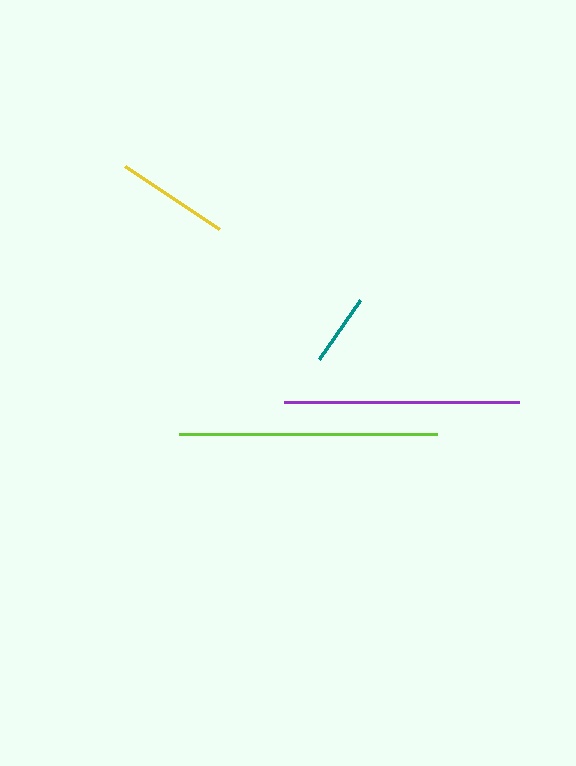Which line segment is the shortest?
The teal line is the shortest at approximately 72 pixels.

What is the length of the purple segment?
The purple segment is approximately 235 pixels long.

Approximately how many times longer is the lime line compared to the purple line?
The lime line is approximately 1.1 times the length of the purple line.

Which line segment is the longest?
The lime line is the longest at approximately 258 pixels.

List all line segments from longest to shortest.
From longest to shortest: lime, purple, yellow, teal.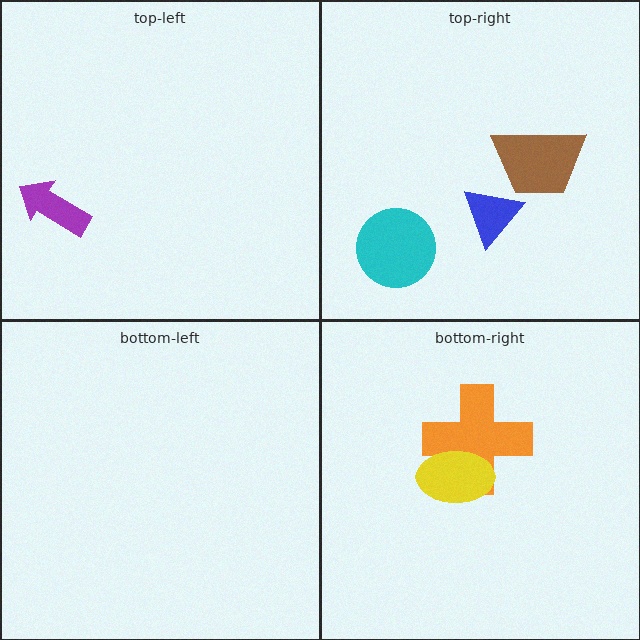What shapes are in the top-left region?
The purple arrow.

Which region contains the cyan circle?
The top-right region.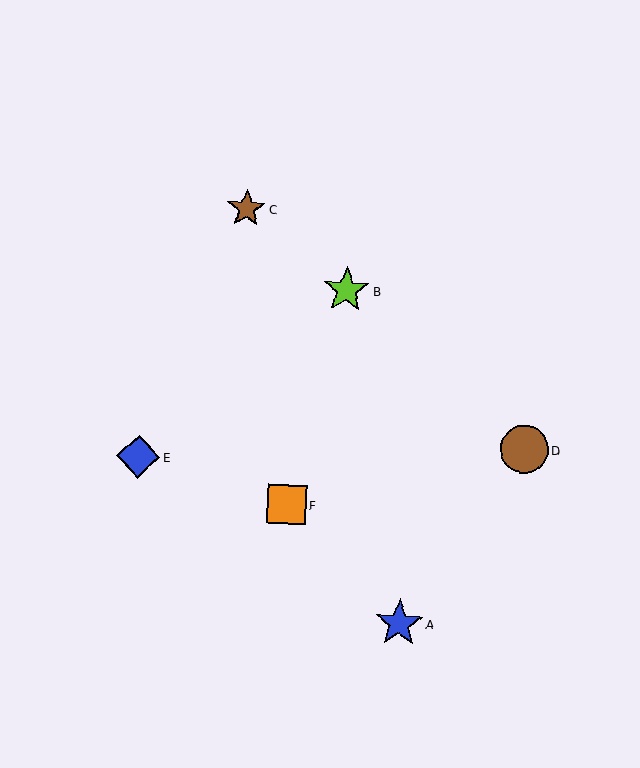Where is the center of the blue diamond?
The center of the blue diamond is at (138, 457).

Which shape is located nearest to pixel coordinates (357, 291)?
The lime star (labeled B) at (346, 290) is nearest to that location.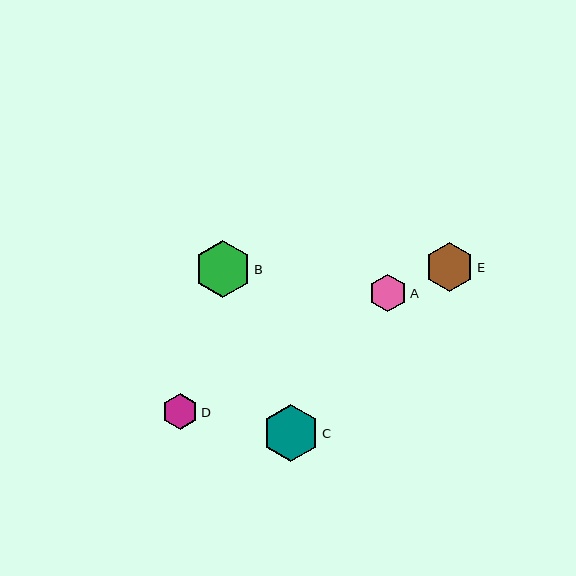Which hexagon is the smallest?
Hexagon D is the smallest with a size of approximately 36 pixels.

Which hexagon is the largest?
Hexagon B is the largest with a size of approximately 57 pixels.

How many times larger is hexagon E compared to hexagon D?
Hexagon E is approximately 1.4 times the size of hexagon D.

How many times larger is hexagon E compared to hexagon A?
Hexagon E is approximately 1.3 times the size of hexagon A.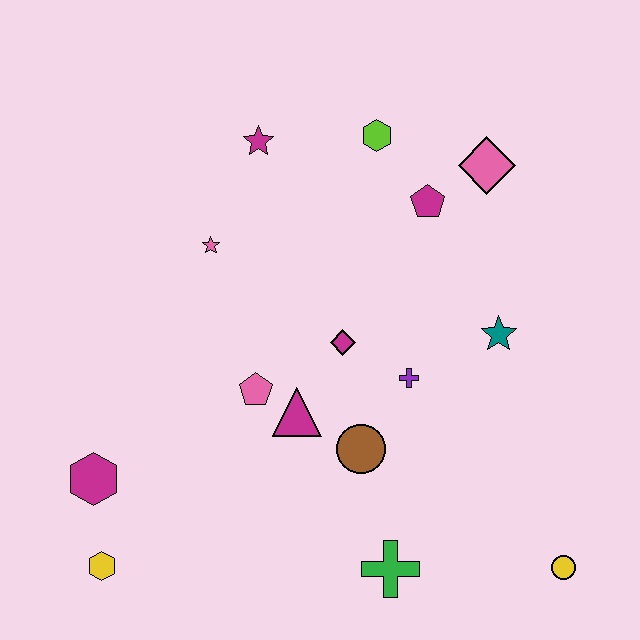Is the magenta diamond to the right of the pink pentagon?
Yes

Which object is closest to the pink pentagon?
The magenta triangle is closest to the pink pentagon.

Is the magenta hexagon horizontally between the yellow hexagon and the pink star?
No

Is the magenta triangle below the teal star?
Yes